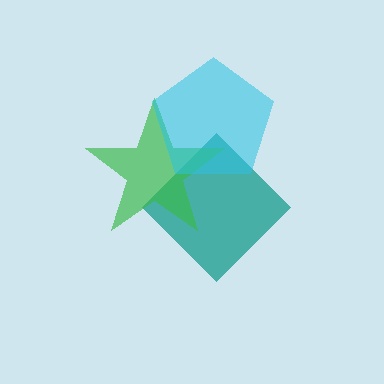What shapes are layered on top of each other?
The layered shapes are: a teal diamond, a green star, a cyan pentagon.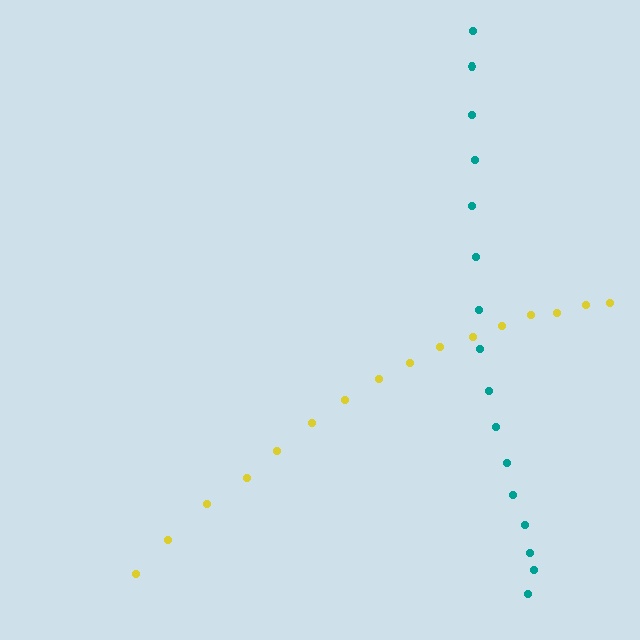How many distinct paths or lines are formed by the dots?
There are 2 distinct paths.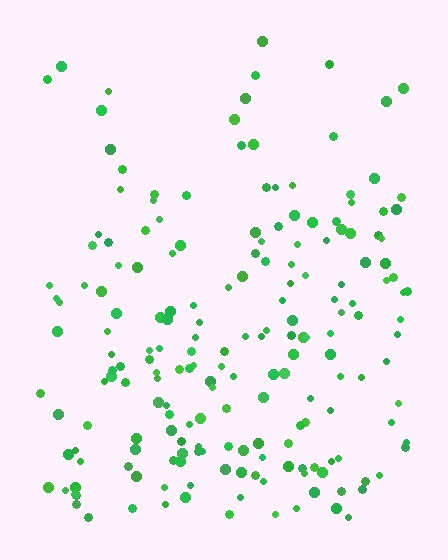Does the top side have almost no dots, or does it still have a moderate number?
Still a moderate number, just noticeably fewer than the bottom.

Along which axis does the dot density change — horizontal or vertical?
Vertical.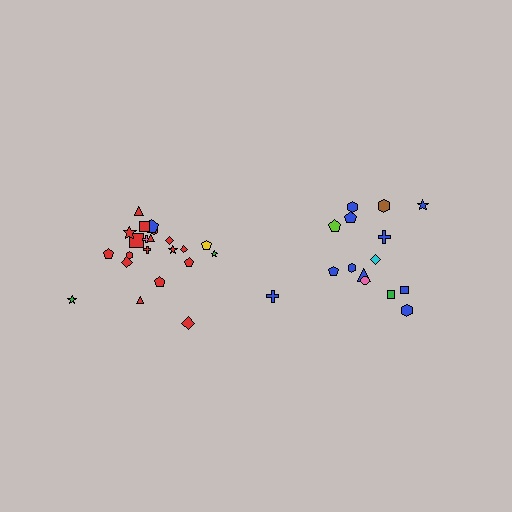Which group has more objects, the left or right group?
The left group.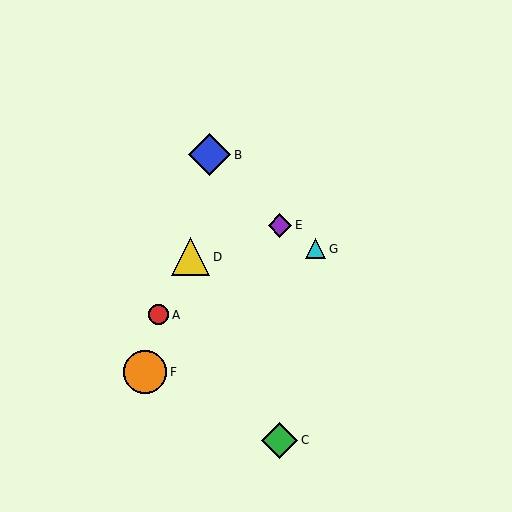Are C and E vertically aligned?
Yes, both are at x≈280.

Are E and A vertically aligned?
No, E is at x≈280 and A is at x≈159.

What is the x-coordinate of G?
Object G is at x≈316.